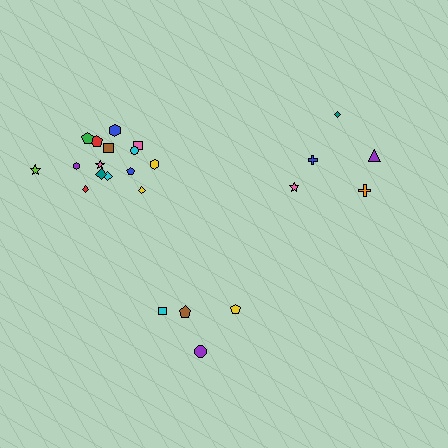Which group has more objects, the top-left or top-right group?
The top-left group.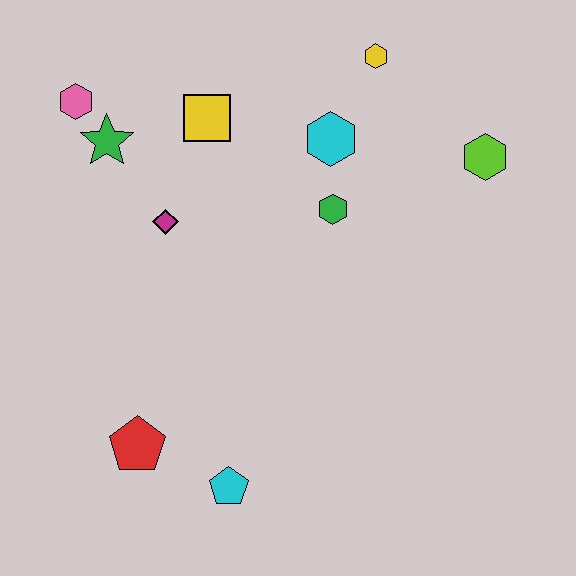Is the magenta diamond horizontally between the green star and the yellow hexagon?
Yes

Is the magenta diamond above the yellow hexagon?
No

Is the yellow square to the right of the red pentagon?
Yes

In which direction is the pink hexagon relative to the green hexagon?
The pink hexagon is to the left of the green hexagon.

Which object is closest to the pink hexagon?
The green star is closest to the pink hexagon.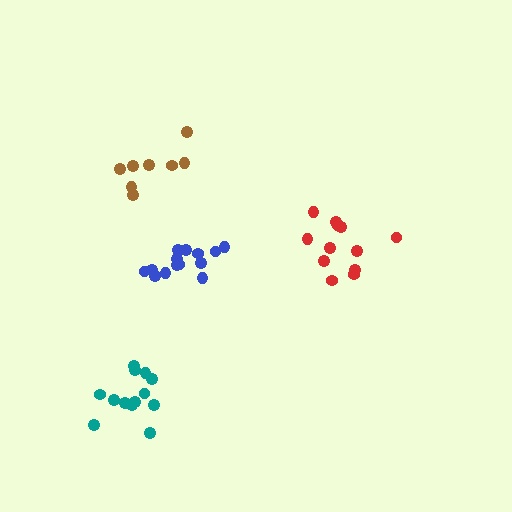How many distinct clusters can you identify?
There are 4 distinct clusters.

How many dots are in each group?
Group 1: 14 dots, Group 2: 13 dots, Group 3: 12 dots, Group 4: 8 dots (47 total).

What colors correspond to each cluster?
The clusters are colored: blue, teal, red, brown.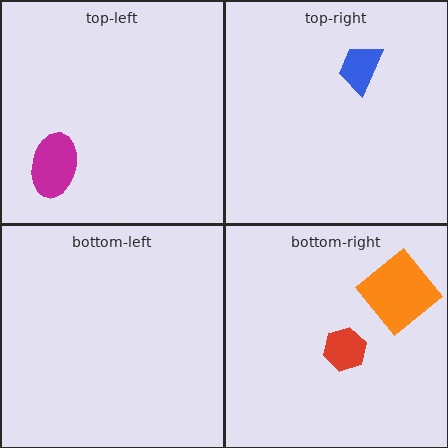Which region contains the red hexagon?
The bottom-right region.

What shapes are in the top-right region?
The blue trapezoid.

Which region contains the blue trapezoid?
The top-right region.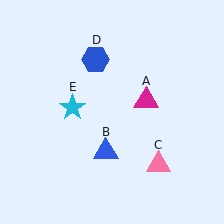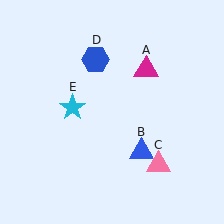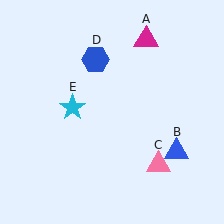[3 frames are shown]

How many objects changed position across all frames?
2 objects changed position: magenta triangle (object A), blue triangle (object B).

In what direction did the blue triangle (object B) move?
The blue triangle (object B) moved right.